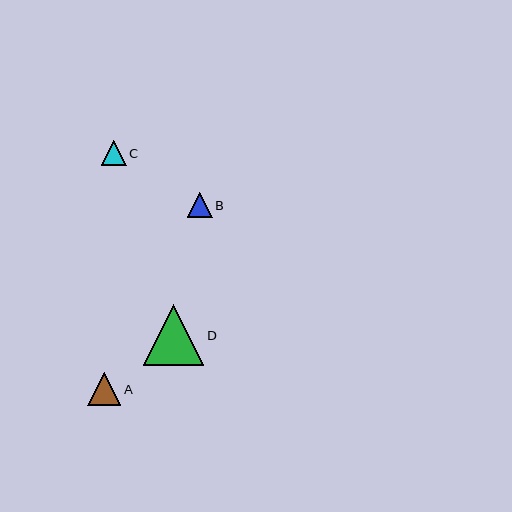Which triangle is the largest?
Triangle D is the largest with a size of approximately 60 pixels.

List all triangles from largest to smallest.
From largest to smallest: D, A, C, B.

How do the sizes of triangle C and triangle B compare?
Triangle C and triangle B are approximately the same size.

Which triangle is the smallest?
Triangle B is the smallest with a size of approximately 25 pixels.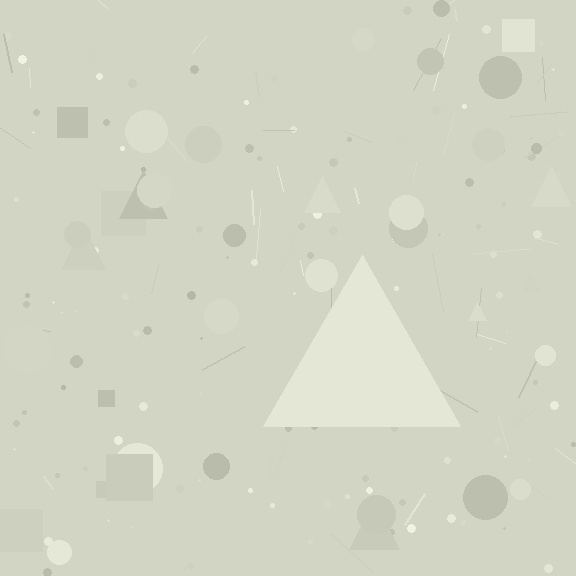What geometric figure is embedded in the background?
A triangle is embedded in the background.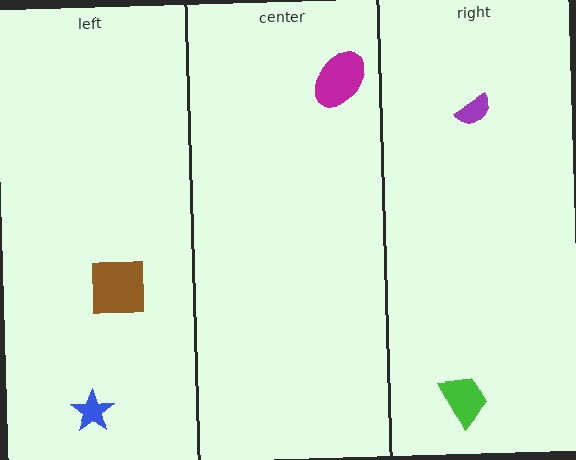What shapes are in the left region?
The blue star, the brown square.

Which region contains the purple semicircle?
The right region.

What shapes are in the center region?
The magenta ellipse.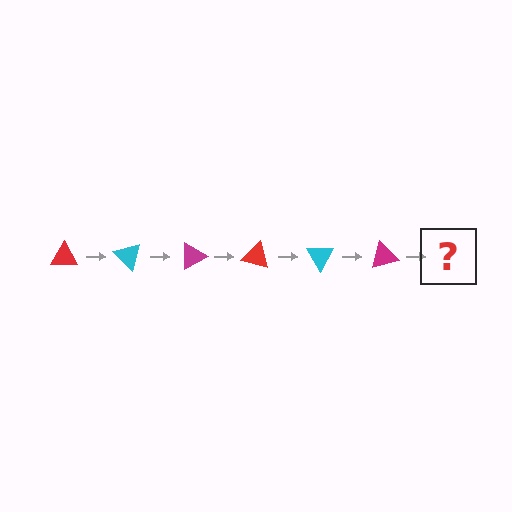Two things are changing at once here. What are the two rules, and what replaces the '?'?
The two rules are that it rotates 45 degrees each step and the color cycles through red, cyan, and magenta. The '?' should be a red triangle, rotated 270 degrees from the start.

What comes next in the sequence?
The next element should be a red triangle, rotated 270 degrees from the start.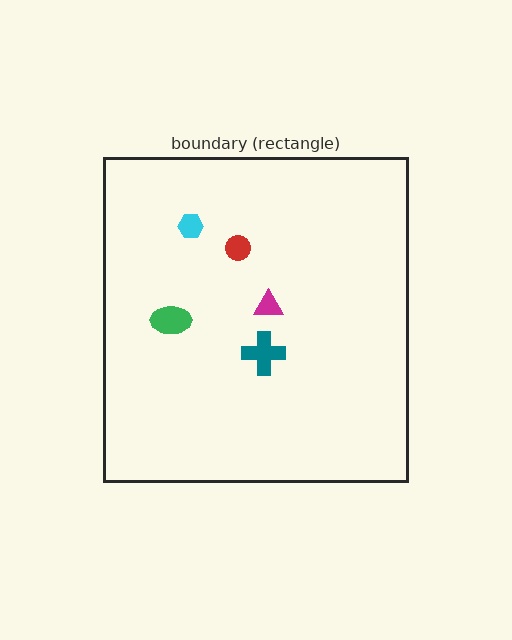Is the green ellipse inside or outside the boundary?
Inside.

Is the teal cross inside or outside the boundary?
Inside.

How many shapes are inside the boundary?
5 inside, 0 outside.